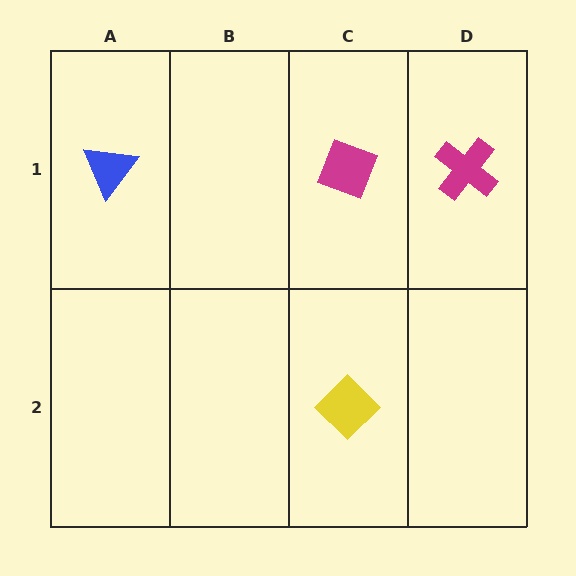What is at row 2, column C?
A yellow diamond.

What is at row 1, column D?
A magenta cross.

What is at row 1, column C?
A magenta diamond.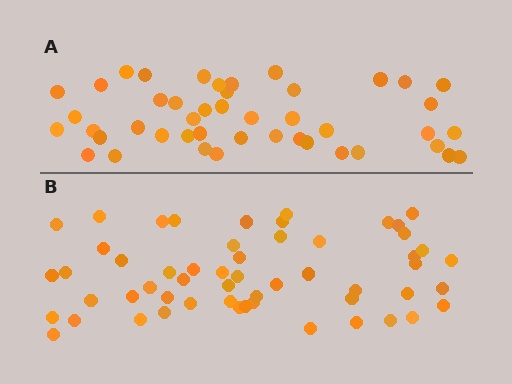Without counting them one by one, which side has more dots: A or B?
Region B (the bottom region) has more dots.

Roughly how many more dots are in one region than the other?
Region B has roughly 10 or so more dots than region A.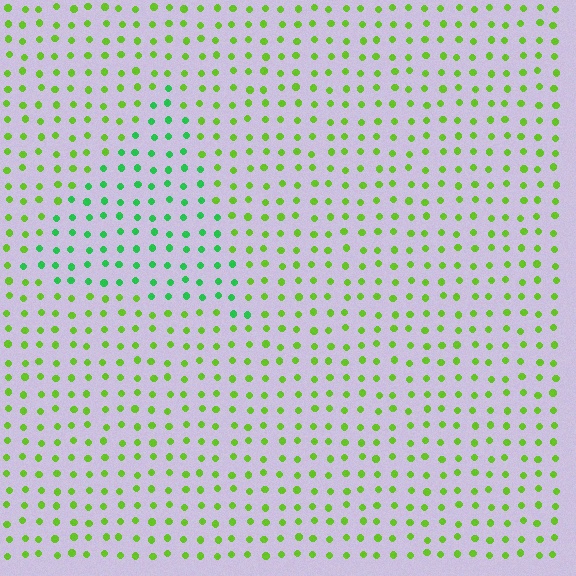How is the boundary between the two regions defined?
The boundary is defined purely by a slight shift in hue (about 39 degrees). Spacing, size, and orientation are identical on both sides.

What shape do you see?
I see a triangle.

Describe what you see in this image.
The image is filled with small lime elements in a uniform arrangement. A triangle-shaped region is visible where the elements are tinted to a slightly different hue, forming a subtle color boundary.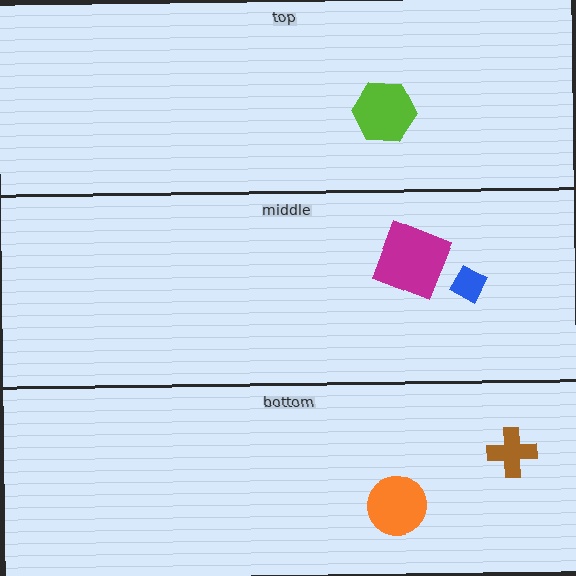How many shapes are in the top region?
1.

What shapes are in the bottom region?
The brown cross, the orange circle.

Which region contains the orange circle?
The bottom region.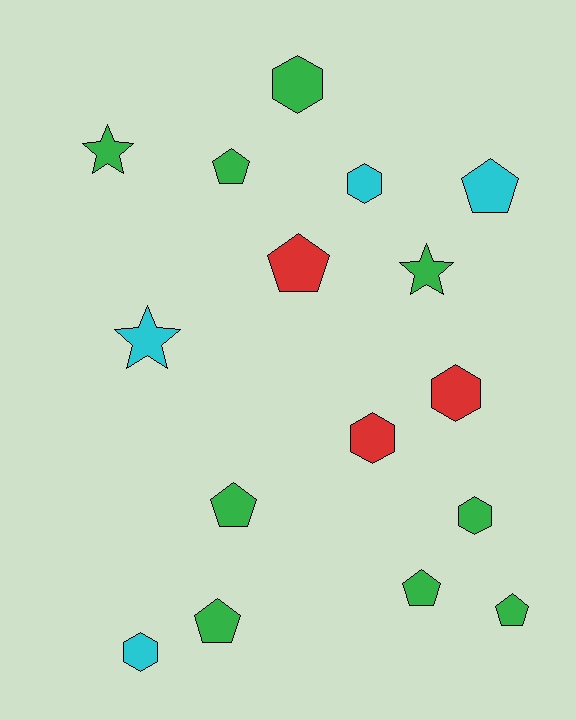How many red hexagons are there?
There are 2 red hexagons.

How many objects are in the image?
There are 16 objects.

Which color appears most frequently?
Green, with 9 objects.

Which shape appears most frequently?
Pentagon, with 7 objects.